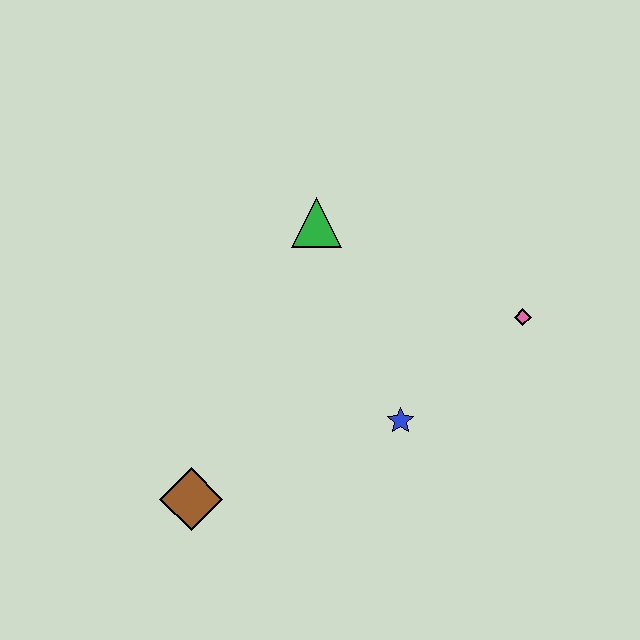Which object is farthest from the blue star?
The brown diamond is farthest from the blue star.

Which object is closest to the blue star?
The pink diamond is closest to the blue star.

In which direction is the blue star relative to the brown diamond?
The blue star is to the right of the brown diamond.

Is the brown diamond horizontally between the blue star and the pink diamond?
No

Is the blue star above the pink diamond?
No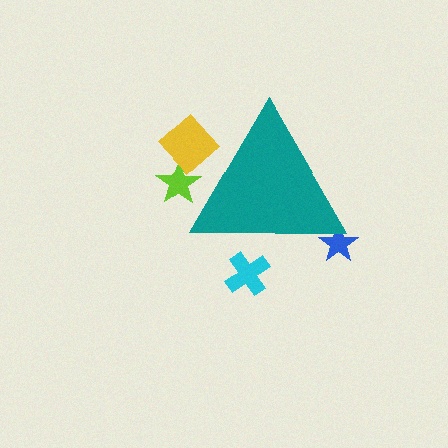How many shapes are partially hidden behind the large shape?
4 shapes are partially hidden.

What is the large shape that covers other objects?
A teal triangle.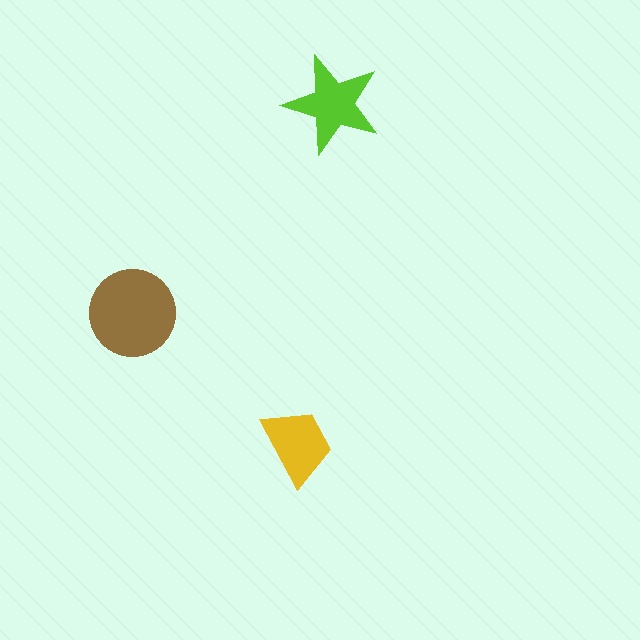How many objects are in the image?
There are 3 objects in the image.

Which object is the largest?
The brown circle.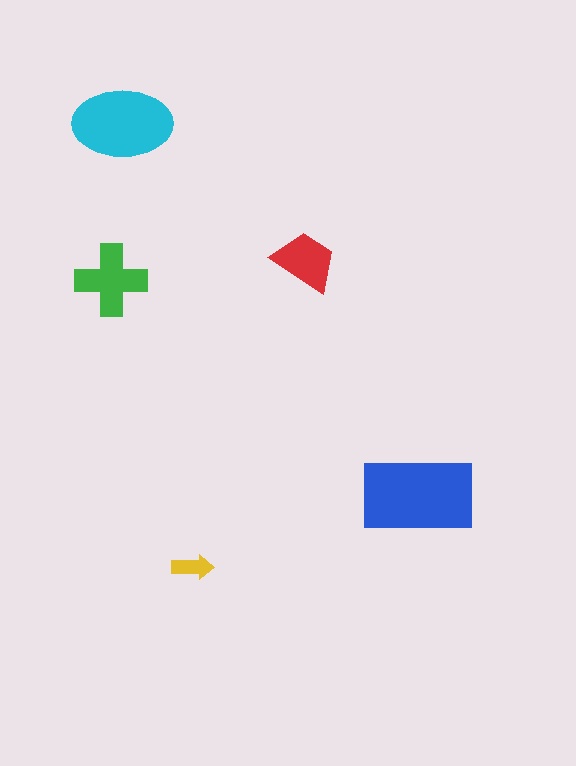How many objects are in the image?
There are 5 objects in the image.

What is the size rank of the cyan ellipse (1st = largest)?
2nd.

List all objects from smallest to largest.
The yellow arrow, the red trapezoid, the green cross, the cyan ellipse, the blue rectangle.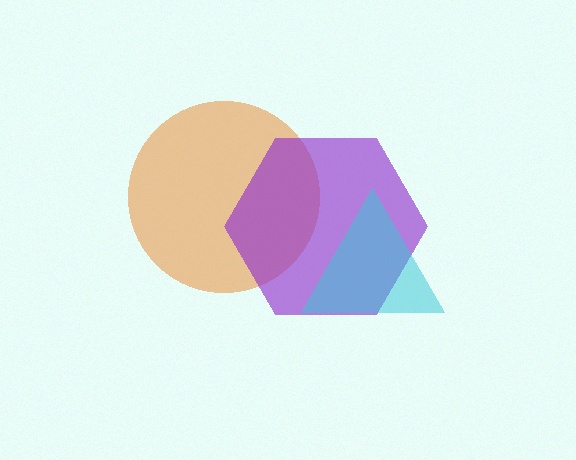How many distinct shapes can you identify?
There are 3 distinct shapes: an orange circle, a purple hexagon, a cyan triangle.